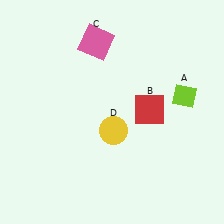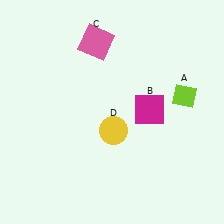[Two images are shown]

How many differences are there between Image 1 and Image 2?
There is 1 difference between the two images.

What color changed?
The square (B) changed from red in Image 1 to magenta in Image 2.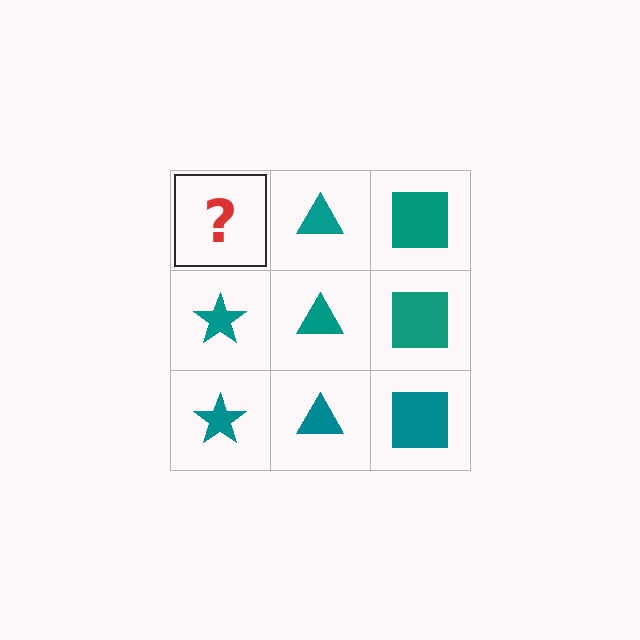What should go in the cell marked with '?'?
The missing cell should contain a teal star.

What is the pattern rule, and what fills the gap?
The rule is that each column has a consistent shape. The gap should be filled with a teal star.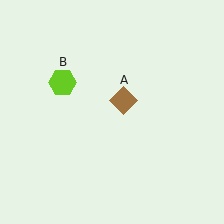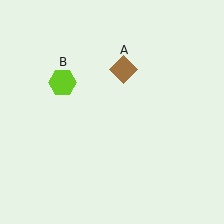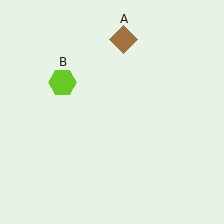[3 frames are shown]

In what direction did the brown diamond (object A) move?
The brown diamond (object A) moved up.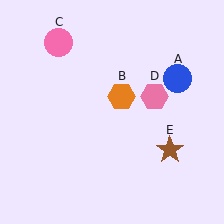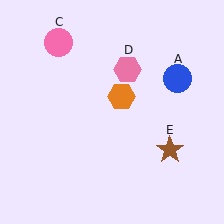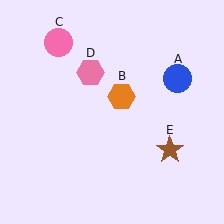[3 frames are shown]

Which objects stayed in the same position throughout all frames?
Blue circle (object A) and orange hexagon (object B) and pink circle (object C) and brown star (object E) remained stationary.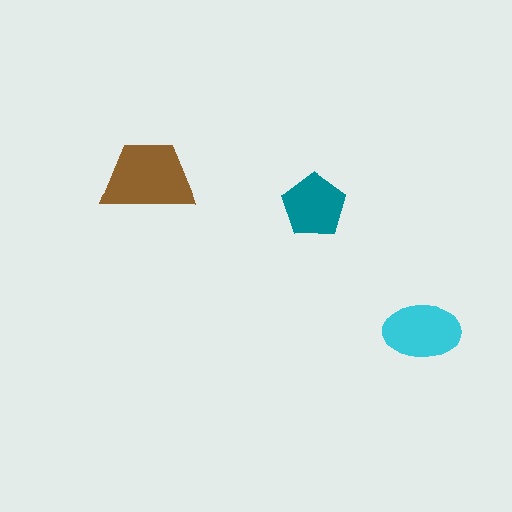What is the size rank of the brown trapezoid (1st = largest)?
1st.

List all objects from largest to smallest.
The brown trapezoid, the cyan ellipse, the teal pentagon.